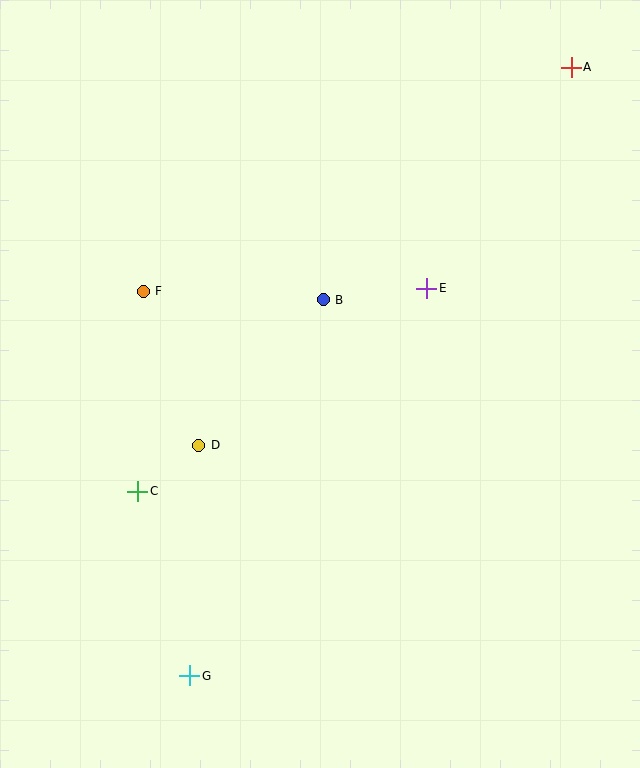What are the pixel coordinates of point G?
Point G is at (190, 676).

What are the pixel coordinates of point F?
Point F is at (143, 291).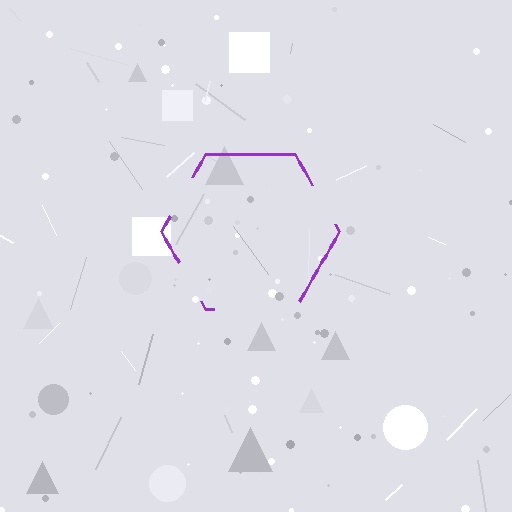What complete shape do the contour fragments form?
The contour fragments form a hexagon.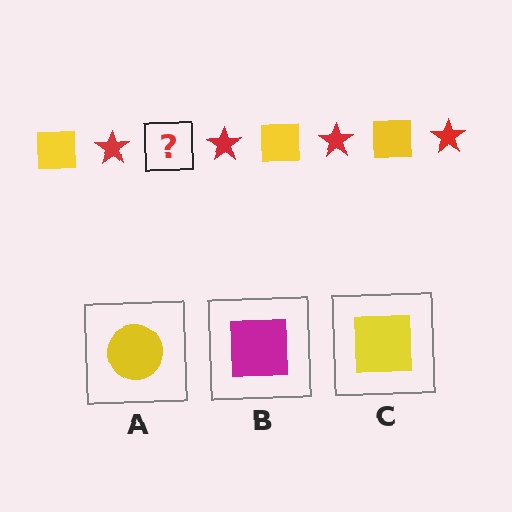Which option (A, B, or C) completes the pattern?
C.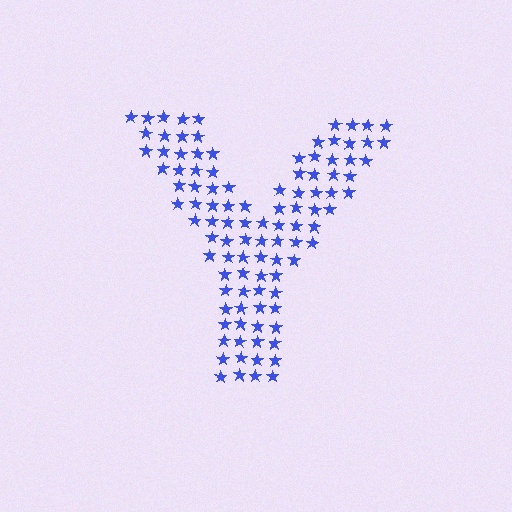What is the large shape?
The large shape is the letter Y.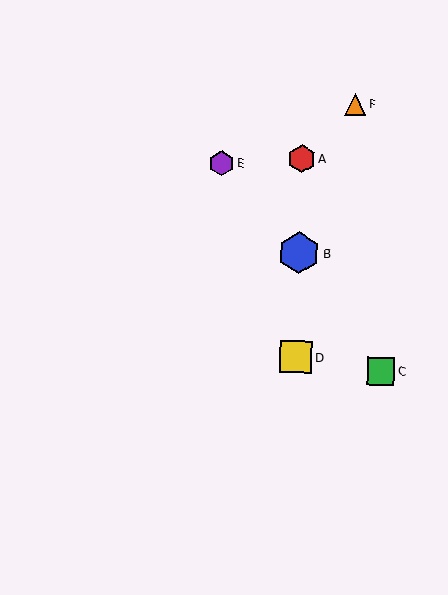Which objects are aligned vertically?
Objects A, B, D are aligned vertically.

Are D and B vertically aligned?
Yes, both are at x≈296.